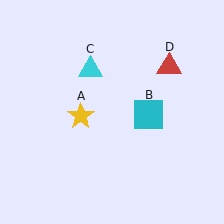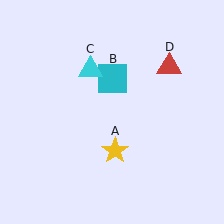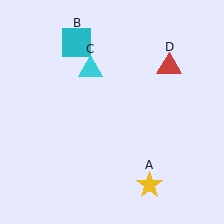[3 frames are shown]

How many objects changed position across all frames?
2 objects changed position: yellow star (object A), cyan square (object B).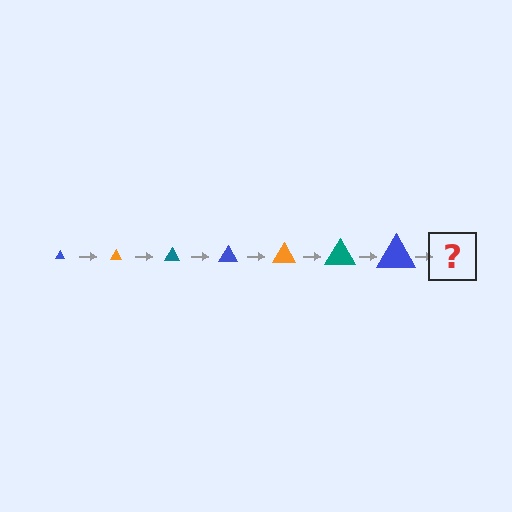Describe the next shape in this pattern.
It should be an orange triangle, larger than the previous one.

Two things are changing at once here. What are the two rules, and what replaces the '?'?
The two rules are that the triangle grows larger each step and the color cycles through blue, orange, and teal. The '?' should be an orange triangle, larger than the previous one.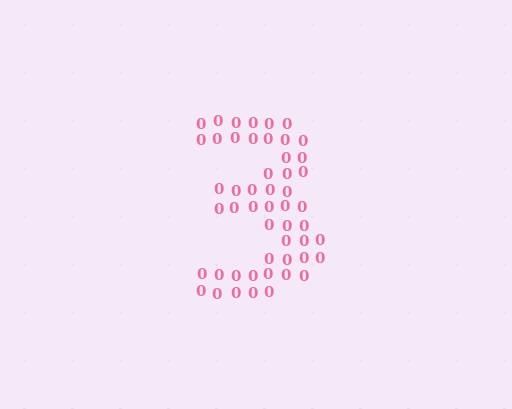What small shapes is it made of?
It is made of small digit 0's.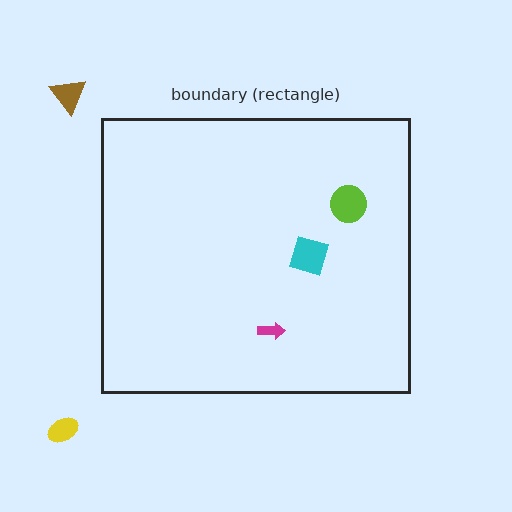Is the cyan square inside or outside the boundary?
Inside.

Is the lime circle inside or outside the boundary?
Inside.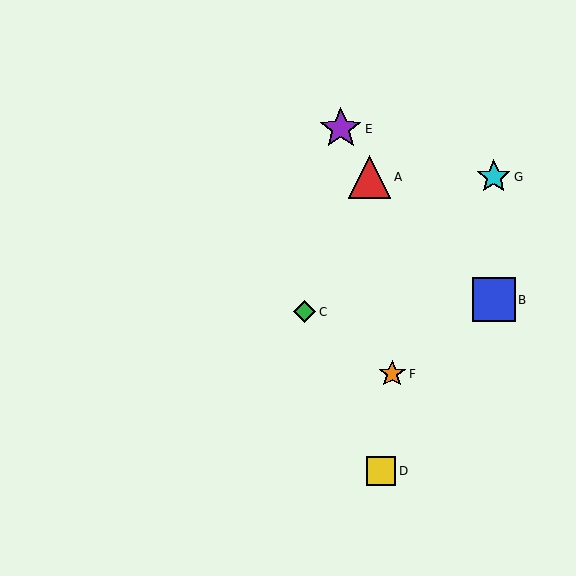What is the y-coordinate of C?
Object C is at y≈312.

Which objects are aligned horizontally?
Objects A, G are aligned horizontally.